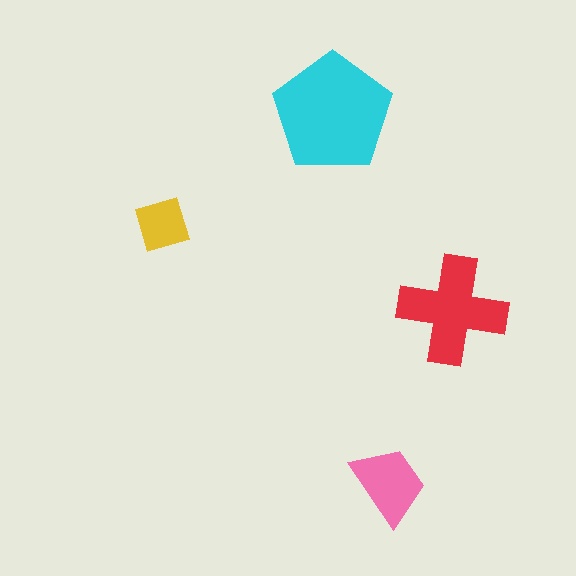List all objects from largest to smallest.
The cyan pentagon, the red cross, the pink trapezoid, the yellow diamond.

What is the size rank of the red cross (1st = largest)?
2nd.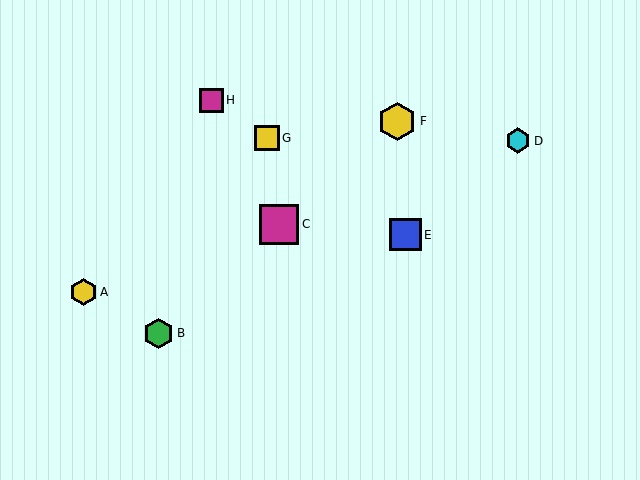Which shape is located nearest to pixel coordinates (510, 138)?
The cyan hexagon (labeled D) at (518, 141) is nearest to that location.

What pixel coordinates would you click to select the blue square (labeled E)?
Click at (405, 235) to select the blue square E.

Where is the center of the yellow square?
The center of the yellow square is at (267, 138).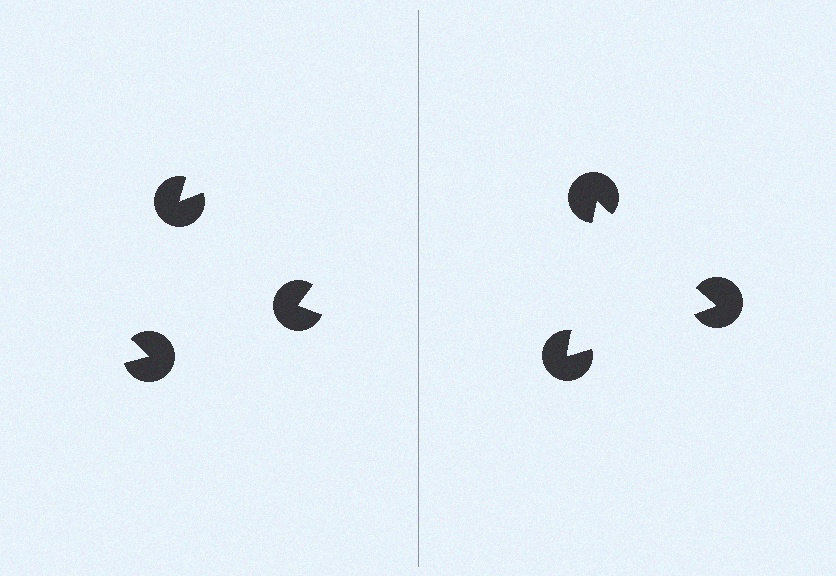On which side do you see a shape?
An illusory triangle appears on the right side. On the left side the wedge cuts are rotated, so no coherent shape forms.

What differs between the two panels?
The pac-man discs are positioned identically on both sides; only the wedge orientations differ. On the right they align to a triangle; on the left they are misaligned.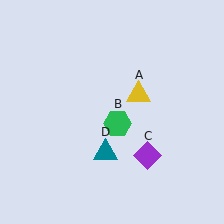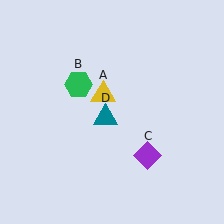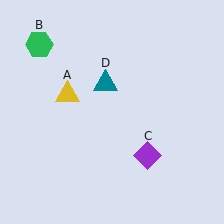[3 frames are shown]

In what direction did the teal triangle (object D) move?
The teal triangle (object D) moved up.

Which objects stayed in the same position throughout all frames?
Purple diamond (object C) remained stationary.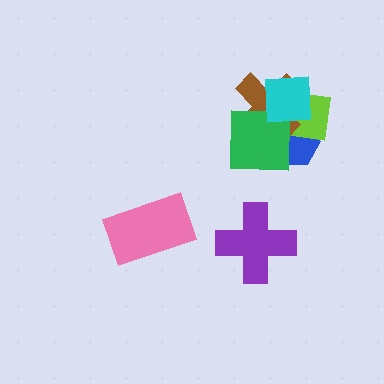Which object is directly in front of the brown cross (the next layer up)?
The green square is directly in front of the brown cross.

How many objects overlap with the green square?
4 objects overlap with the green square.